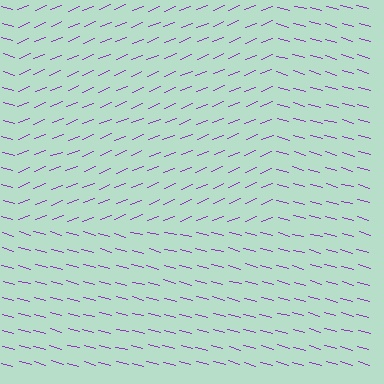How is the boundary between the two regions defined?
The boundary is defined purely by a change in line orientation (approximately 37 degrees difference). All lines are the same color and thickness.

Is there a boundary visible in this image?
Yes, there is a texture boundary formed by a change in line orientation.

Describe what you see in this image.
The image is filled with small purple line segments. A rectangle region in the image has lines oriented differently from the surrounding lines, creating a visible texture boundary.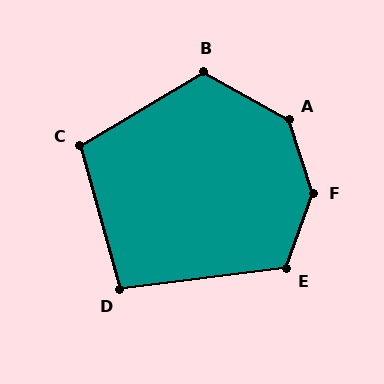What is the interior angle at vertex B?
Approximately 120 degrees (obtuse).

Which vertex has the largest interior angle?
F, at approximately 142 degrees.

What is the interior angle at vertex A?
Approximately 137 degrees (obtuse).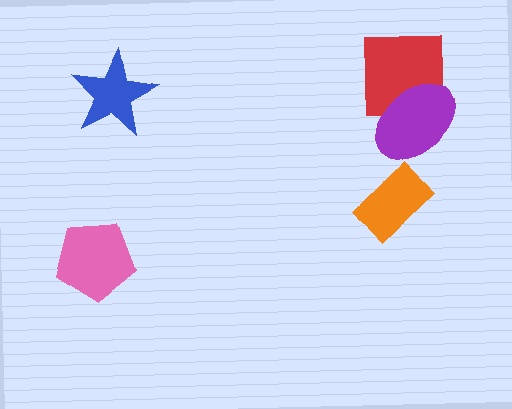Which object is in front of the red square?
The purple ellipse is in front of the red square.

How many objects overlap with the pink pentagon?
0 objects overlap with the pink pentagon.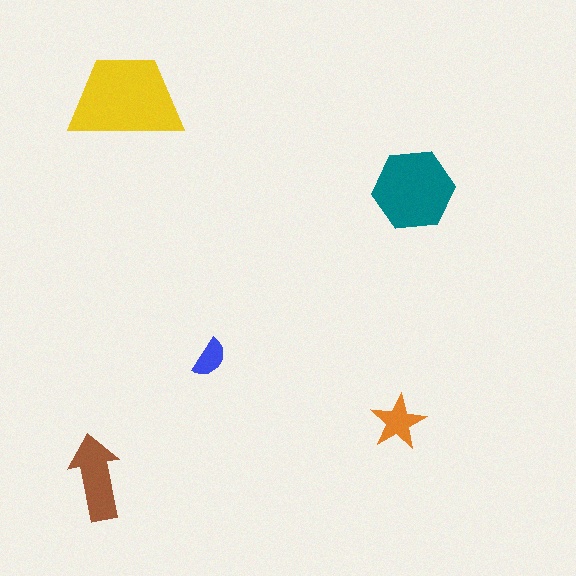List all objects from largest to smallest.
The yellow trapezoid, the teal hexagon, the brown arrow, the orange star, the blue semicircle.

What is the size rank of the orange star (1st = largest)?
4th.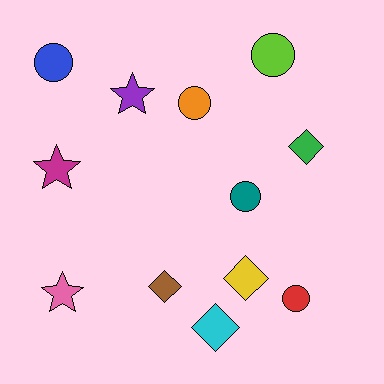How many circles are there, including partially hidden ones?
There are 5 circles.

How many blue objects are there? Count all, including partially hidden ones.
There is 1 blue object.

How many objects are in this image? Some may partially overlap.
There are 12 objects.